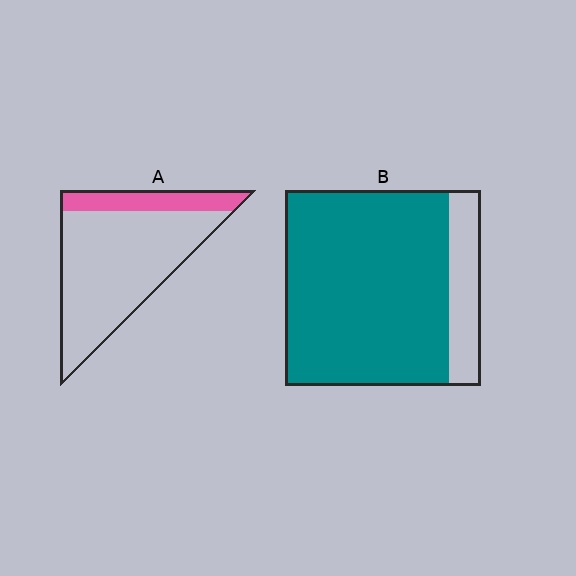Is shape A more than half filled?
No.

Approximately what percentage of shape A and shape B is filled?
A is approximately 20% and B is approximately 85%.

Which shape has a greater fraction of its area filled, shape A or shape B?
Shape B.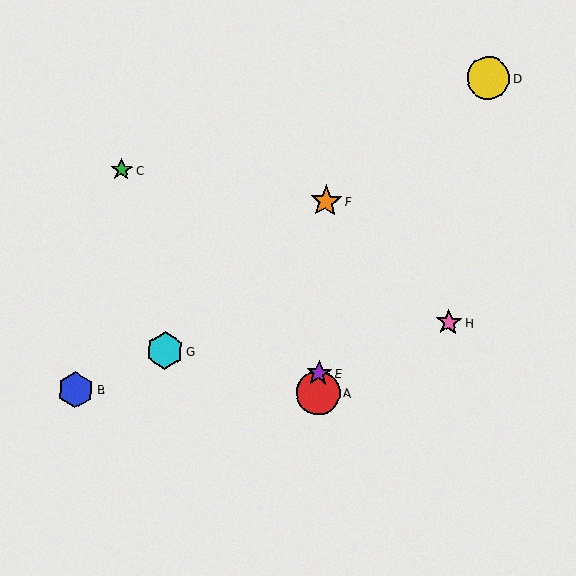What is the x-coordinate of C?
Object C is at x≈122.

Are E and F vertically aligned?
Yes, both are at x≈319.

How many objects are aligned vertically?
3 objects (A, E, F) are aligned vertically.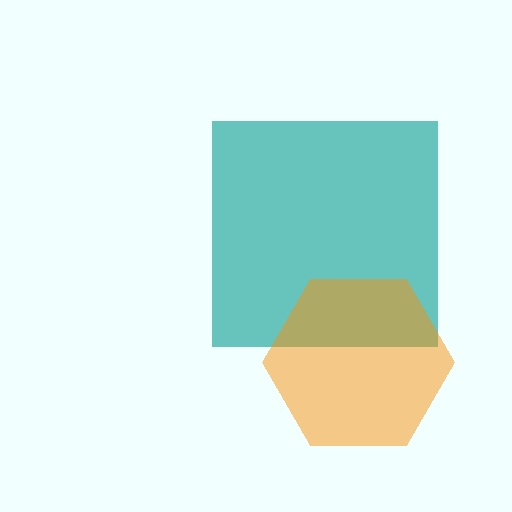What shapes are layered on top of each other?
The layered shapes are: a teal square, an orange hexagon.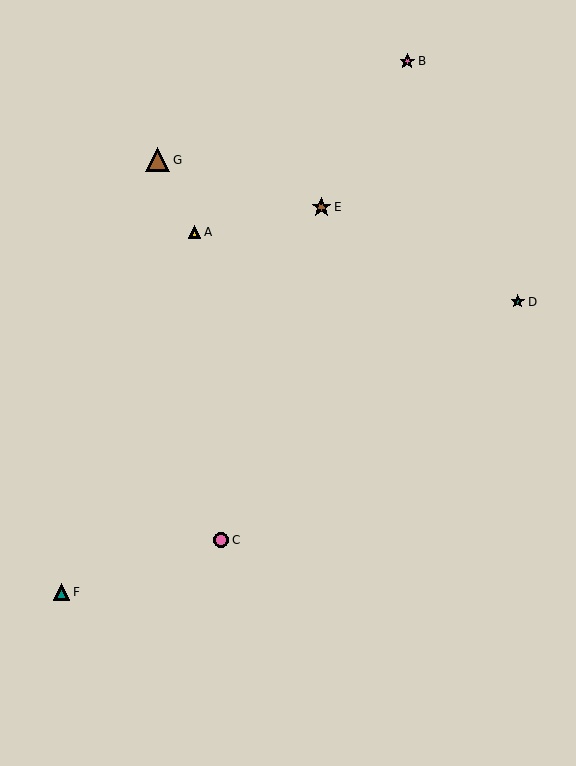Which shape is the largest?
The brown triangle (labeled G) is the largest.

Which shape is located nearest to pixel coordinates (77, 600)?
The teal triangle (labeled F) at (62, 592) is nearest to that location.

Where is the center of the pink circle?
The center of the pink circle is at (221, 540).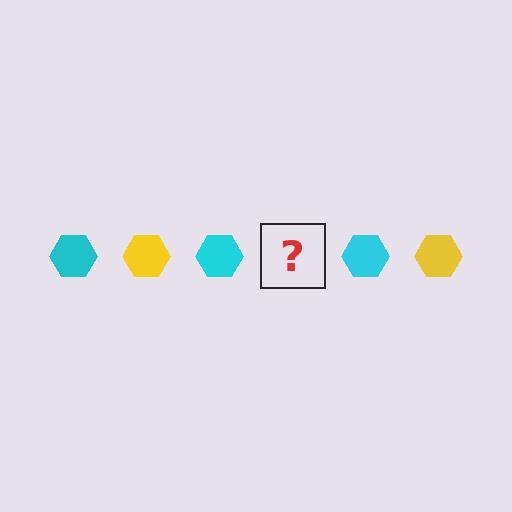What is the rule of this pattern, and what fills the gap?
The rule is that the pattern cycles through cyan, yellow hexagons. The gap should be filled with a yellow hexagon.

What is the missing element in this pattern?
The missing element is a yellow hexagon.